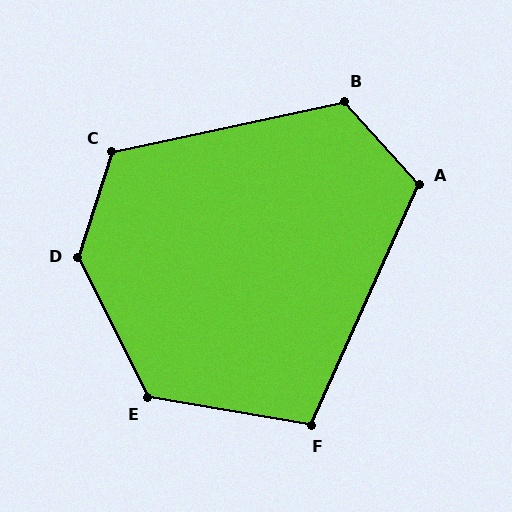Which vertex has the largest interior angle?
D, at approximately 136 degrees.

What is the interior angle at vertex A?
Approximately 114 degrees (obtuse).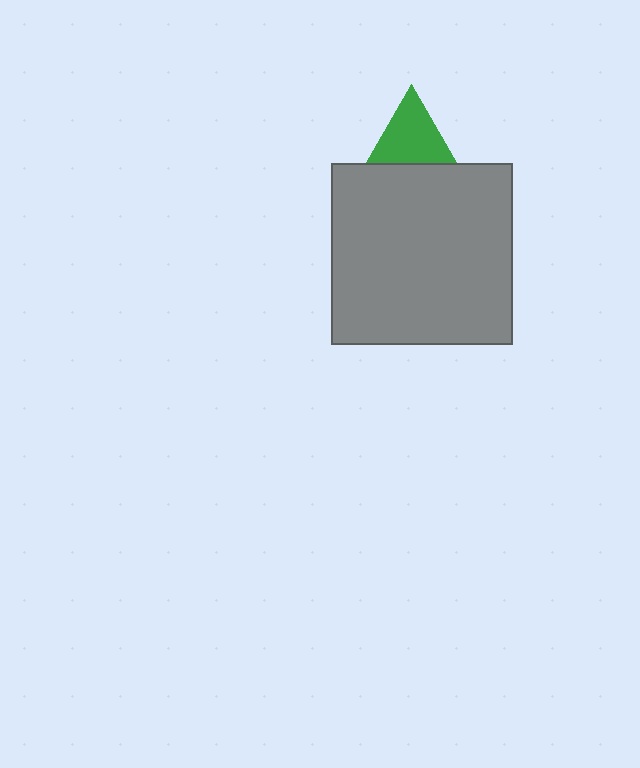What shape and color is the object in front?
The object in front is a gray square.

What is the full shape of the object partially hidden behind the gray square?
The partially hidden object is a green triangle.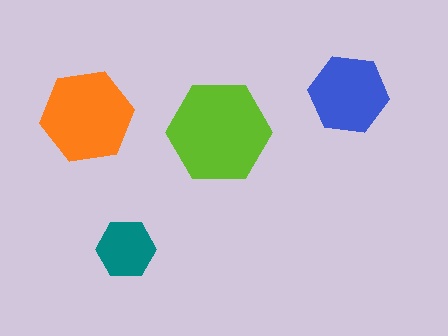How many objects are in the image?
There are 4 objects in the image.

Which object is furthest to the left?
The orange hexagon is leftmost.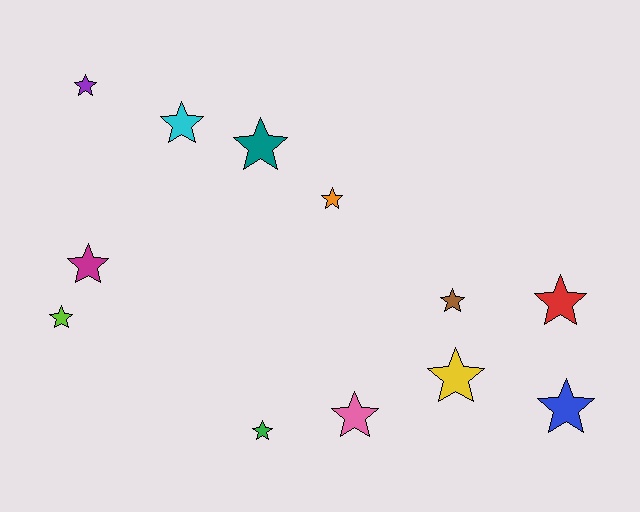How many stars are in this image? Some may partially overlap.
There are 12 stars.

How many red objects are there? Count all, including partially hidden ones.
There is 1 red object.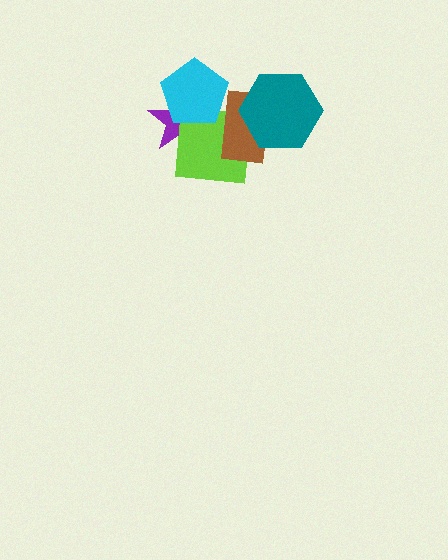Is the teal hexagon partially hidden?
No, no other shape covers it.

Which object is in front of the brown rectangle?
The teal hexagon is in front of the brown rectangle.